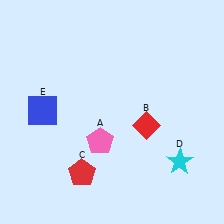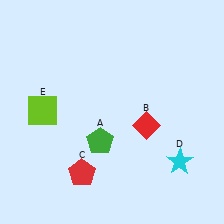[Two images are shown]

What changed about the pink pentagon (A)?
In Image 1, A is pink. In Image 2, it changed to green.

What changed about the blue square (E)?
In Image 1, E is blue. In Image 2, it changed to lime.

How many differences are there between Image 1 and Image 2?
There are 2 differences between the two images.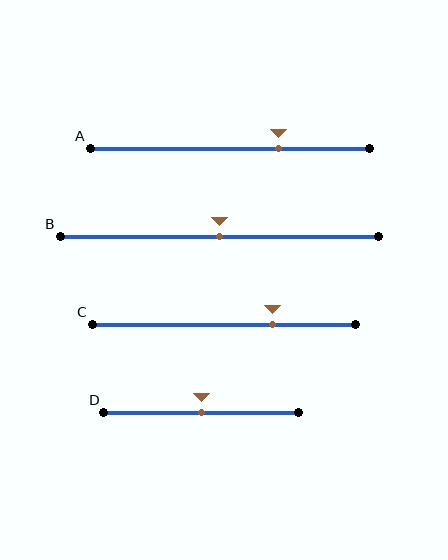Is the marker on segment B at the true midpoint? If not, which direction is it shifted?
Yes, the marker on segment B is at the true midpoint.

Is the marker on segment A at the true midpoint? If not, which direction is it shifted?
No, the marker on segment A is shifted to the right by about 17% of the segment length.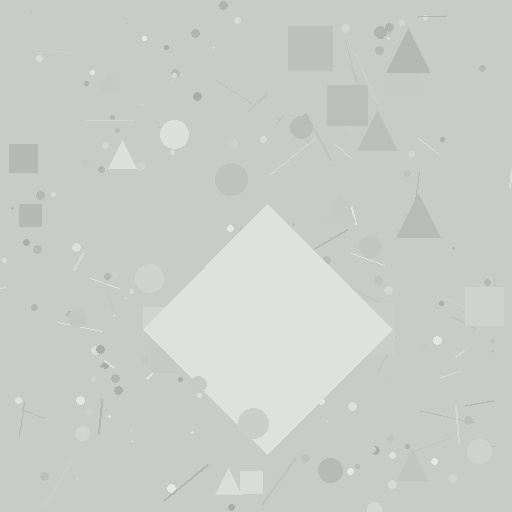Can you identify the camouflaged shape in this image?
The camouflaged shape is a diamond.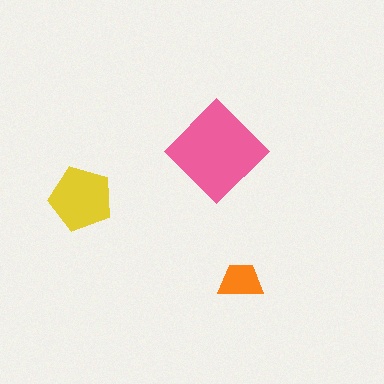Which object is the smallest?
The orange trapezoid.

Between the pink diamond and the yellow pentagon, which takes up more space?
The pink diamond.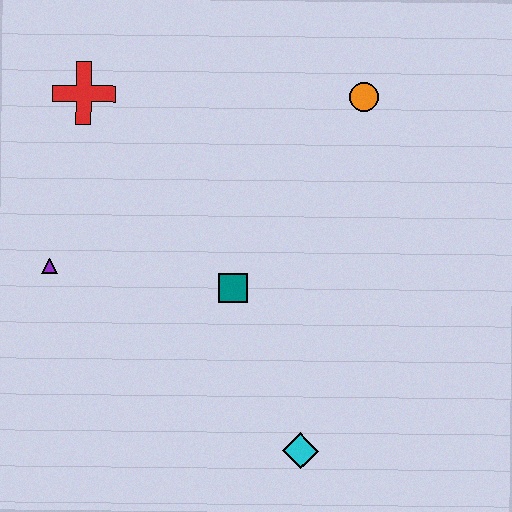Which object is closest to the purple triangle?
The red cross is closest to the purple triangle.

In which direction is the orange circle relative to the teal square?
The orange circle is above the teal square.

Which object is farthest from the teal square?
The red cross is farthest from the teal square.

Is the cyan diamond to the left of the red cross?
No